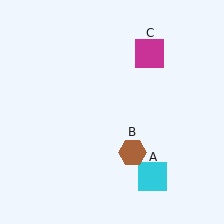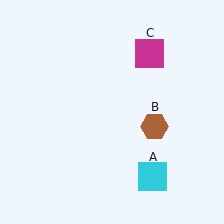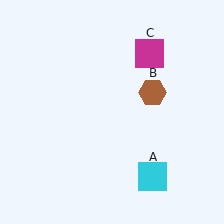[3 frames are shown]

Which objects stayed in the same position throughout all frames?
Cyan square (object A) and magenta square (object C) remained stationary.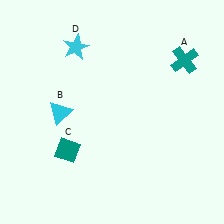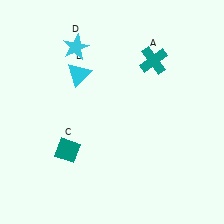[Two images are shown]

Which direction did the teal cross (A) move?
The teal cross (A) moved left.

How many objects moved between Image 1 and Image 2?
2 objects moved between the two images.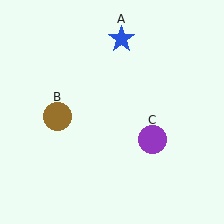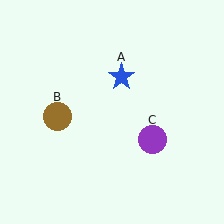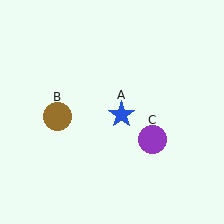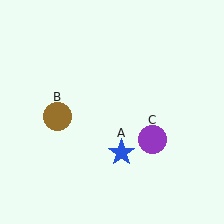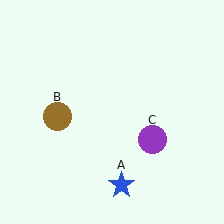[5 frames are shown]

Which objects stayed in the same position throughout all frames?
Brown circle (object B) and purple circle (object C) remained stationary.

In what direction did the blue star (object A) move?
The blue star (object A) moved down.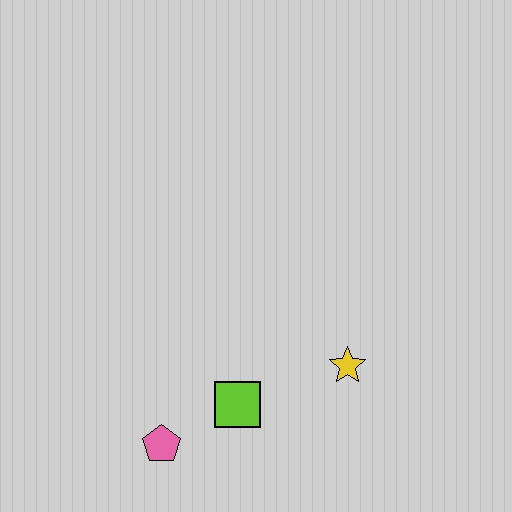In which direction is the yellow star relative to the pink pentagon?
The yellow star is to the right of the pink pentagon.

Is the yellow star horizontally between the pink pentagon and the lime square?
No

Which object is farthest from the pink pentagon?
The yellow star is farthest from the pink pentagon.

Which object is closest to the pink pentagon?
The lime square is closest to the pink pentagon.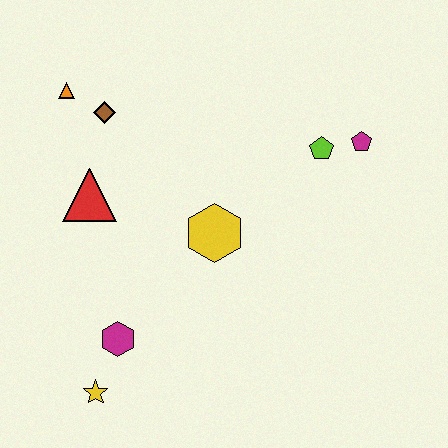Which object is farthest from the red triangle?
The magenta pentagon is farthest from the red triangle.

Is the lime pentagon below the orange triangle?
Yes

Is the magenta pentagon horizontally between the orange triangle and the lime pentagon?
No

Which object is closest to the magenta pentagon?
The lime pentagon is closest to the magenta pentagon.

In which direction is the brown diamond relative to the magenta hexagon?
The brown diamond is above the magenta hexagon.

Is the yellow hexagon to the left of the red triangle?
No